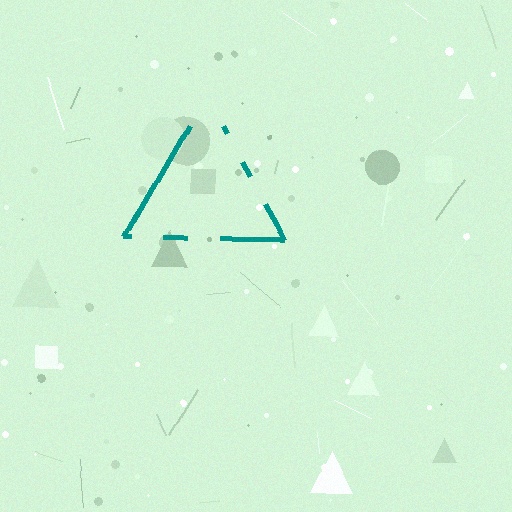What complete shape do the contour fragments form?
The contour fragments form a triangle.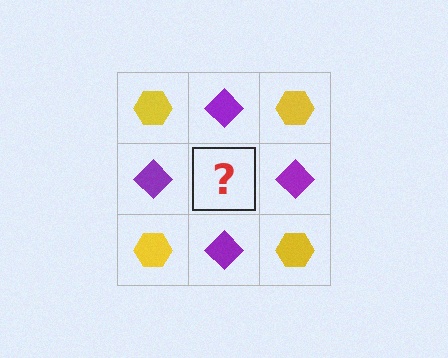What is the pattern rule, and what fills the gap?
The rule is that it alternates yellow hexagon and purple diamond in a checkerboard pattern. The gap should be filled with a yellow hexagon.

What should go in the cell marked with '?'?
The missing cell should contain a yellow hexagon.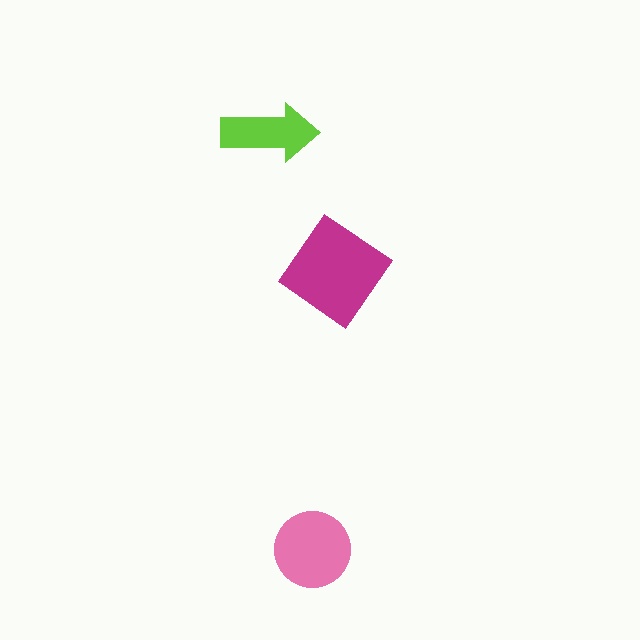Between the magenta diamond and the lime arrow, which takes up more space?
The magenta diamond.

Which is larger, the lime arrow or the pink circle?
The pink circle.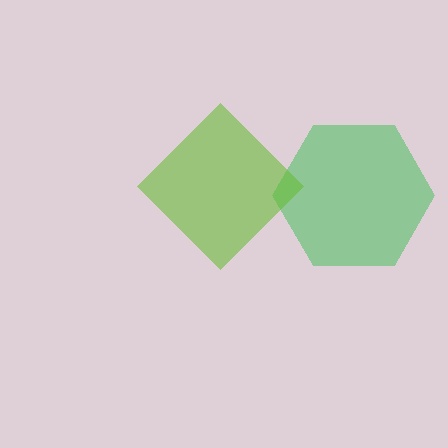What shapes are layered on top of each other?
The layered shapes are: a green hexagon, a lime diamond.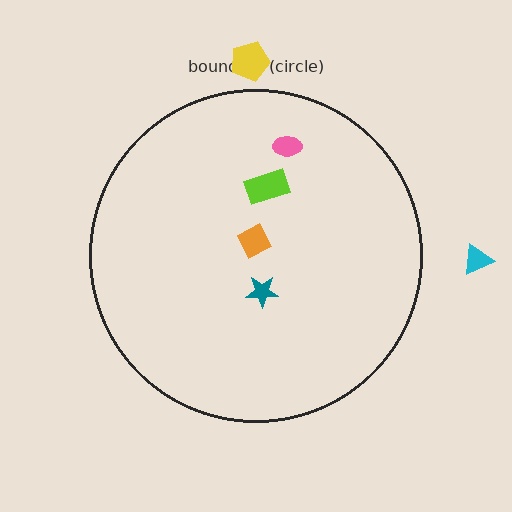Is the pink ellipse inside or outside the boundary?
Inside.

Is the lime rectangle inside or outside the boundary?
Inside.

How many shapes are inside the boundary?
4 inside, 2 outside.